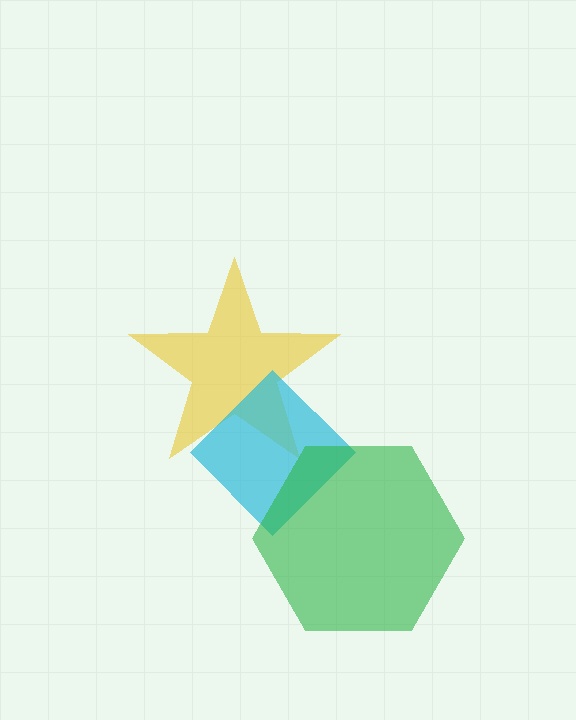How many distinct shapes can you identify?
There are 3 distinct shapes: a yellow star, a cyan diamond, a green hexagon.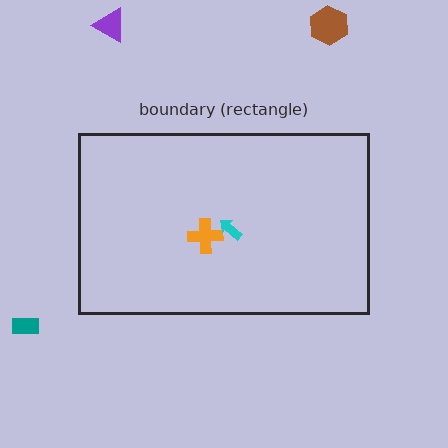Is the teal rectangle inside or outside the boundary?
Outside.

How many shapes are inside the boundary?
2 inside, 3 outside.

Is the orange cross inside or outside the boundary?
Inside.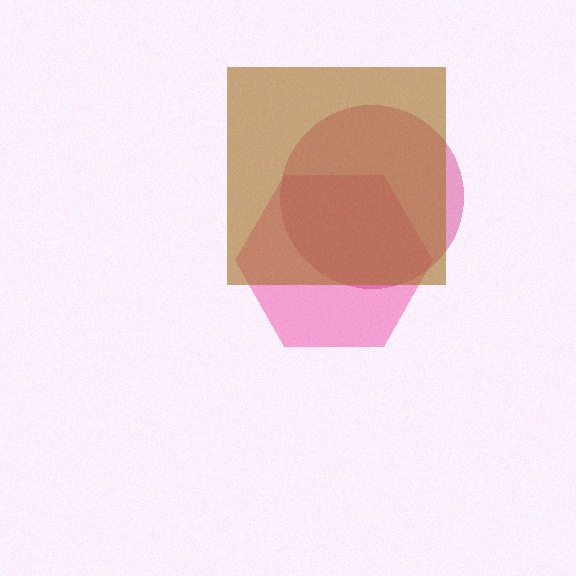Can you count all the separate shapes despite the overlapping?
Yes, there are 3 separate shapes.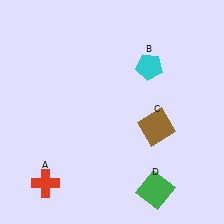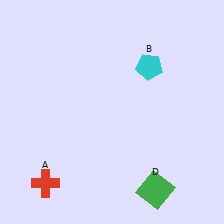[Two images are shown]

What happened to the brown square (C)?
The brown square (C) was removed in Image 2. It was in the bottom-right area of Image 1.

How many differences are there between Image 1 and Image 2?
There is 1 difference between the two images.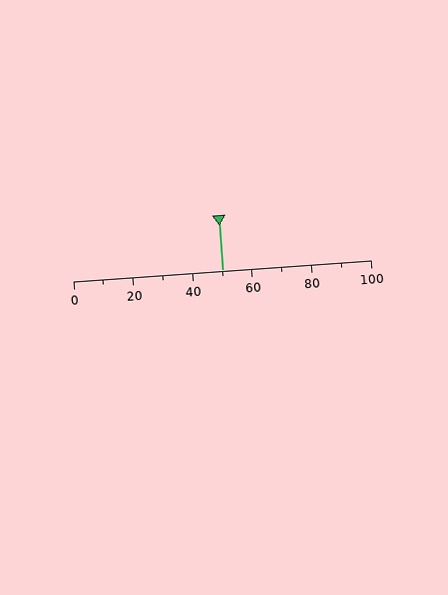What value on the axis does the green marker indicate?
The marker indicates approximately 50.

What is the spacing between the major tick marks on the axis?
The major ticks are spaced 20 apart.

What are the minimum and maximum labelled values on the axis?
The axis runs from 0 to 100.